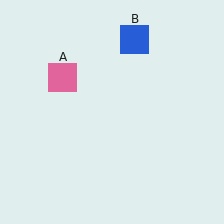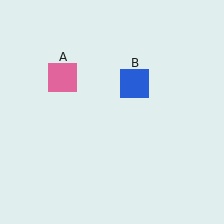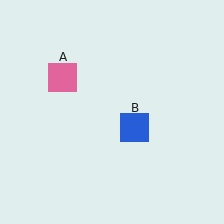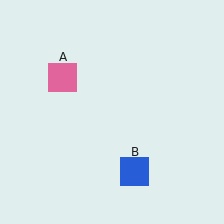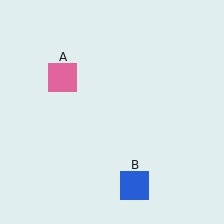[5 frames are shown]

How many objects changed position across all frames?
1 object changed position: blue square (object B).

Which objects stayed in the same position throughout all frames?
Pink square (object A) remained stationary.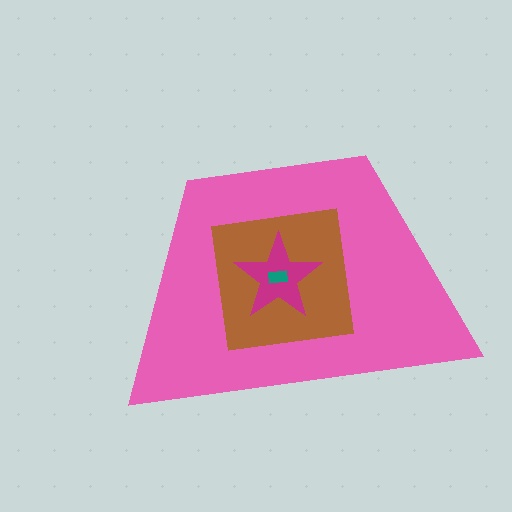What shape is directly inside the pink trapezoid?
The brown square.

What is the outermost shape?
The pink trapezoid.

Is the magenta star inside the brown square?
Yes.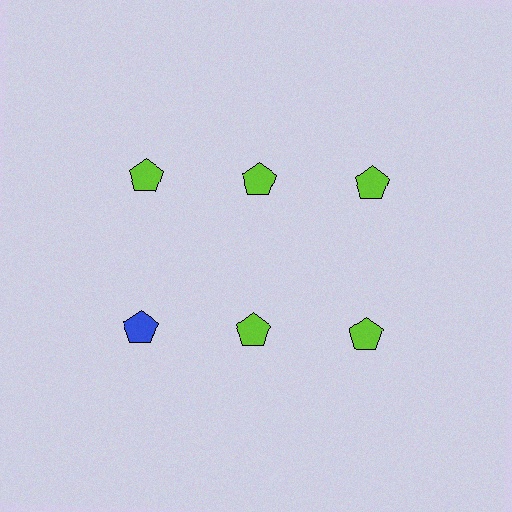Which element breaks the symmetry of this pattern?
The blue pentagon in the second row, leftmost column breaks the symmetry. All other shapes are lime pentagons.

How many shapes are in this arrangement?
There are 6 shapes arranged in a grid pattern.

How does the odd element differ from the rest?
It has a different color: blue instead of lime.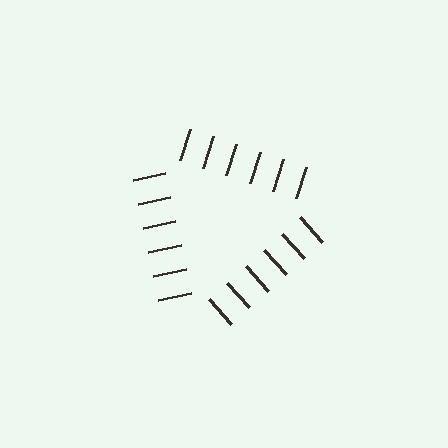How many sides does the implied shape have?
3 sides — the line-ends trace a triangle.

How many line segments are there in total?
18 — 6 along each of the 3 edges.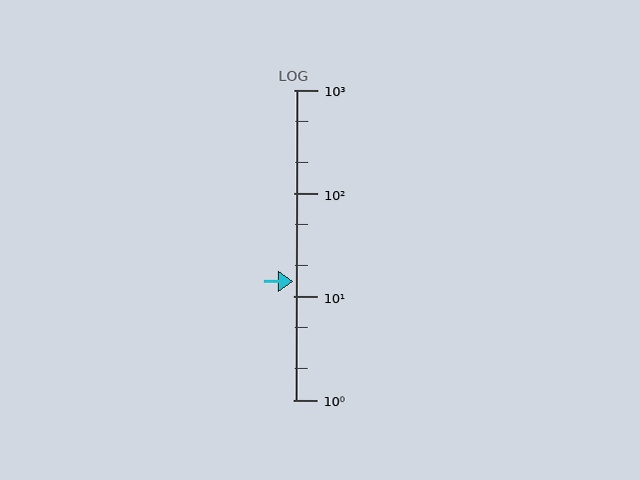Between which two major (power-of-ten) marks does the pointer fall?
The pointer is between 10 and 100.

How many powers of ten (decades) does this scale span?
The scale spans 3 decades, from 1 to 1000.